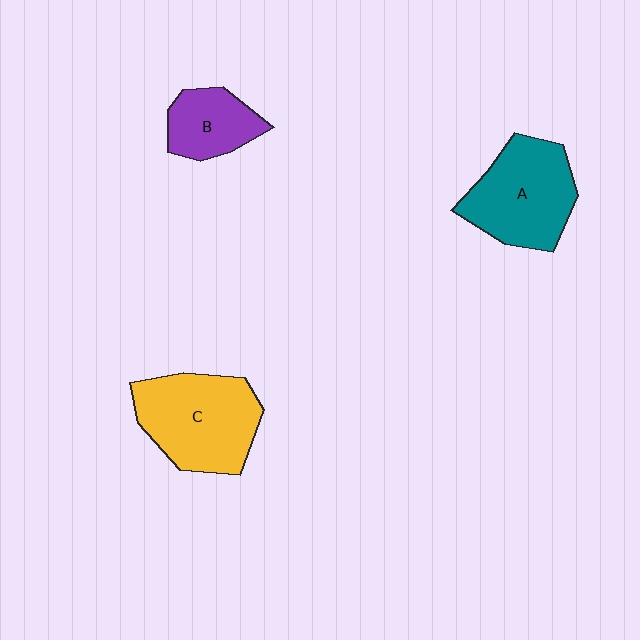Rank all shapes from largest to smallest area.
From largest to smallest: C (yellow), A (teal), B (purple).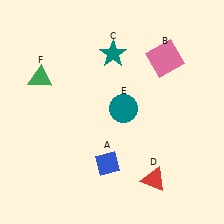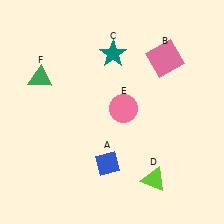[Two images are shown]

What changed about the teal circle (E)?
In Image 1, E is teal. In Image 2, it changed to pink.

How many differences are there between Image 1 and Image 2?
There are 2 differences between the two images.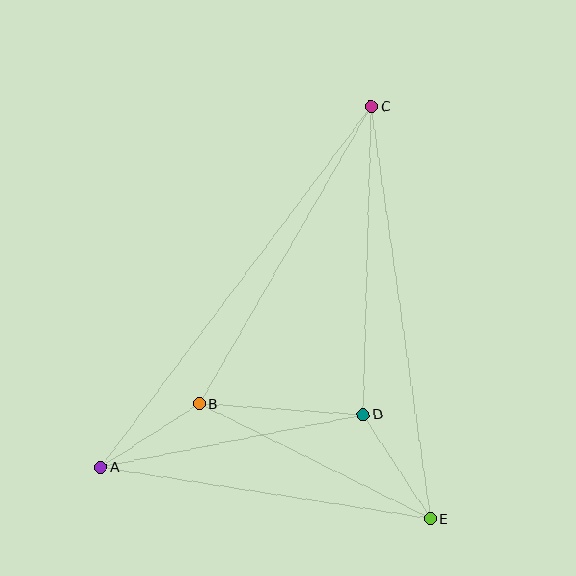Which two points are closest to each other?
Points A and B are closest to each other.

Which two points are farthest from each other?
Points A and C are farthest from each other.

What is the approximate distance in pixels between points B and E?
The distance between B and E is approximately 258 pixels.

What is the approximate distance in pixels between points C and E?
The distance between C and E is approximately 416 pixels.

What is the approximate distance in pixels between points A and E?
The distance between A and E is approximately 334 pixels.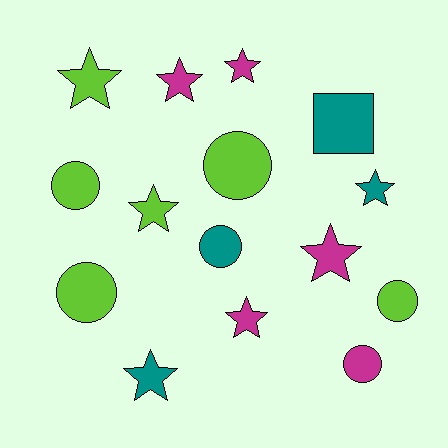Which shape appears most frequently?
Star, with 8 objects.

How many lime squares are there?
There are no lime squares.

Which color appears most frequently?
Lime, with 6 objects.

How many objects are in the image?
There are 15 objects.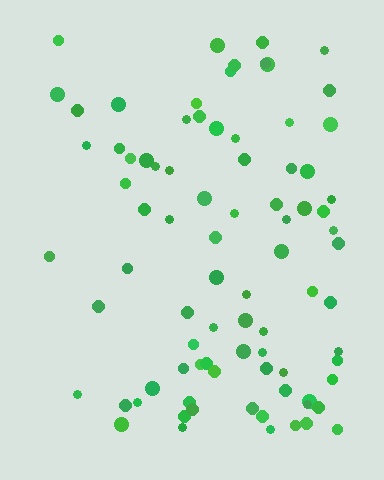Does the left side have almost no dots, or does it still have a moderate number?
Still a moderate number, just noticeably fewer than the right.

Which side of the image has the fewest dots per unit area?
The left.